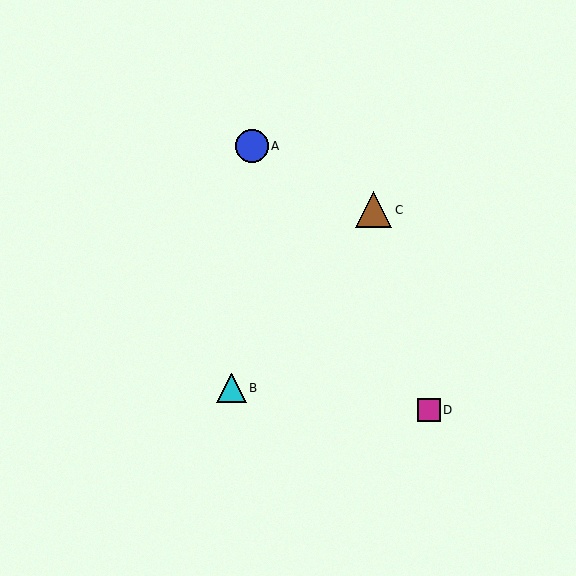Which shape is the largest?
The brown triangle (labeled C) is the largest.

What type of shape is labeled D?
Shape D is a magenta square.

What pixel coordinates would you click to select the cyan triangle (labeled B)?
Click at (231, 388) to select the cyan triangle B.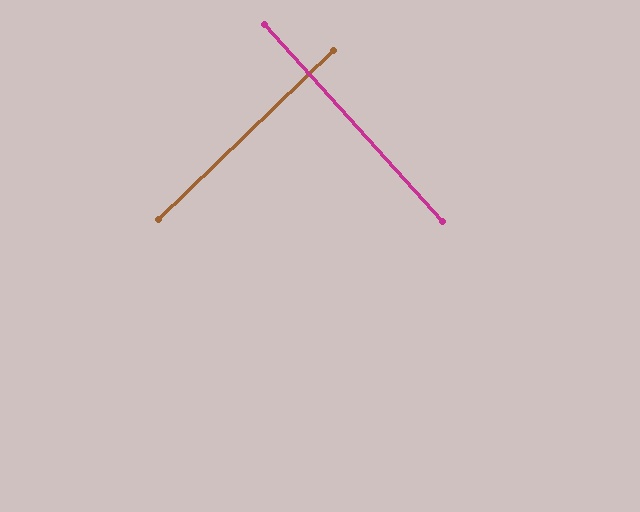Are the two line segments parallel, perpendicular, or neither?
Perpendicular — they meet at approximately 88°.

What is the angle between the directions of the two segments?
Approximately 88 degrees.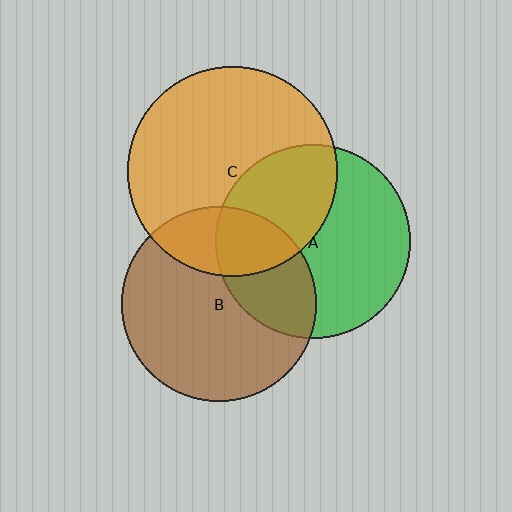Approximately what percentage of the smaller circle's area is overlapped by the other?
Approximately 25%.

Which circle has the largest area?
Circle C (orange).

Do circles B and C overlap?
Yes.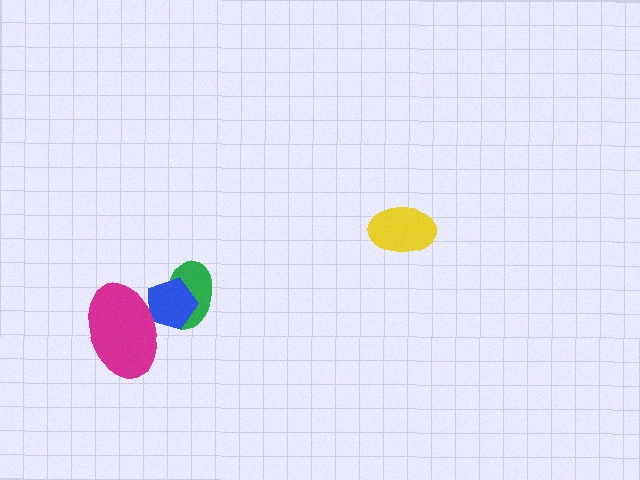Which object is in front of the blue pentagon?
The magenta ellipse is in front of the blue pentagon.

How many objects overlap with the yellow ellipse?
0 objects overlap with the yellow ellipse.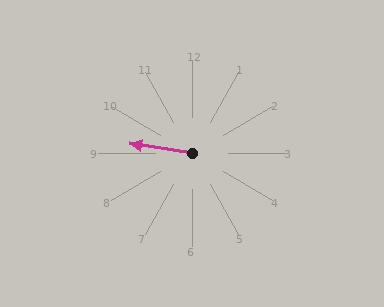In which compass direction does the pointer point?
West.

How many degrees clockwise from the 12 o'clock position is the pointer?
Approximately 279 degrees.